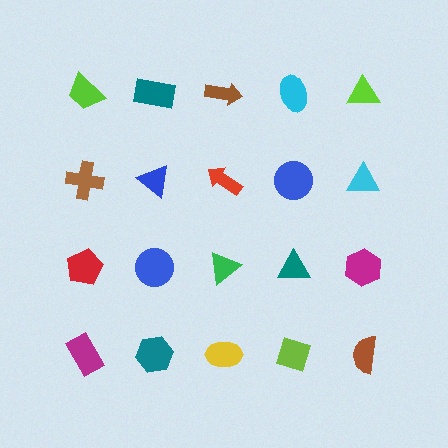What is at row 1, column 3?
A brown arrow.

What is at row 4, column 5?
A brown semicircle.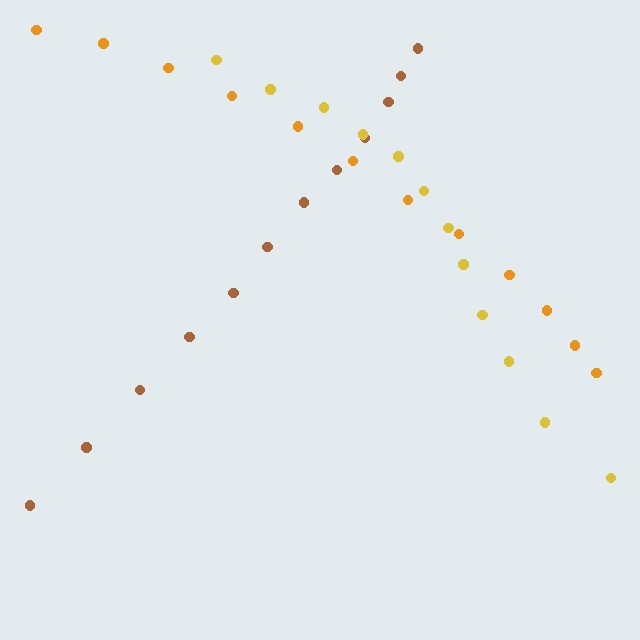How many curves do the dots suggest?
There are 3 distinct paths.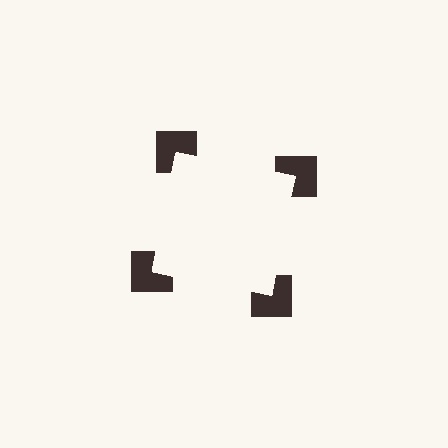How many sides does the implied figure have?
4 sides.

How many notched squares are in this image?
There are 4 — one at each vertex of the illusory square.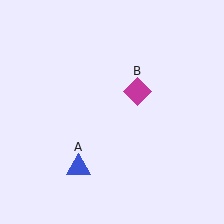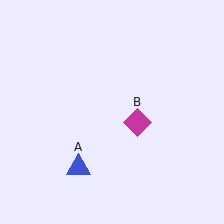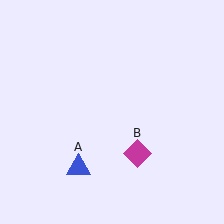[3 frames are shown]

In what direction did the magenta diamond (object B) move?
The magenta diamond (object B) moved down.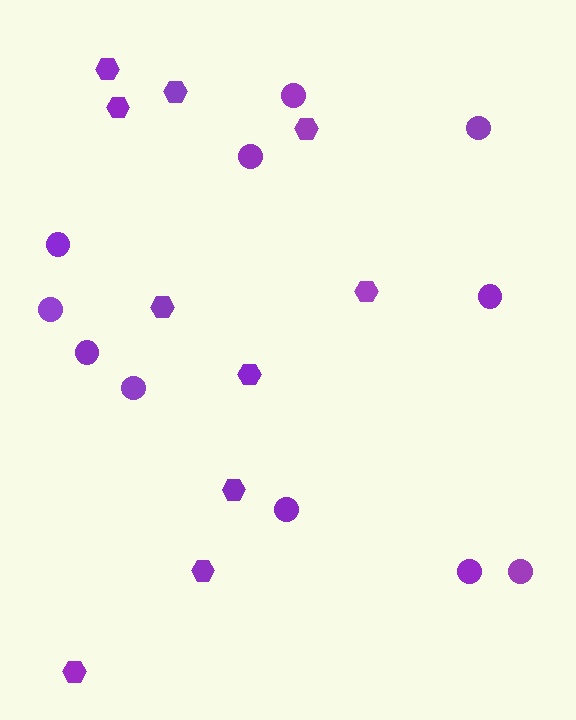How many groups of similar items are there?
There are 2 groups: one group of hexagons (10) and one group of circles (11).